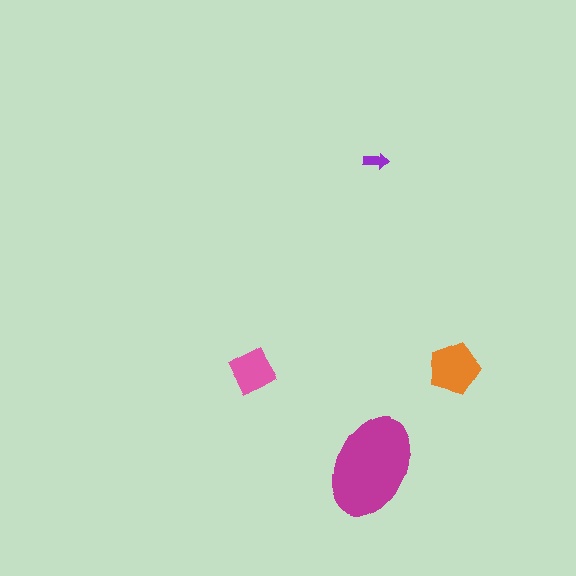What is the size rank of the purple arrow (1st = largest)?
4th.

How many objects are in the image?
There are 4 objects in the image.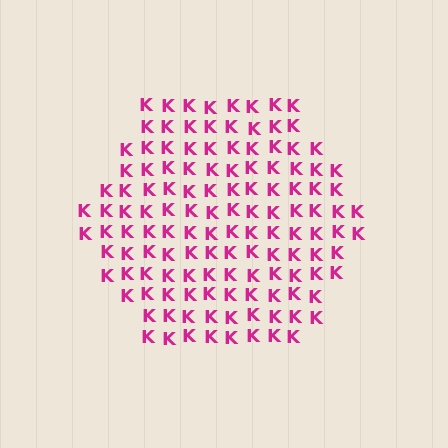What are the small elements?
The small elements are letter K's.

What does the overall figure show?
The overall figure shows a hexagon.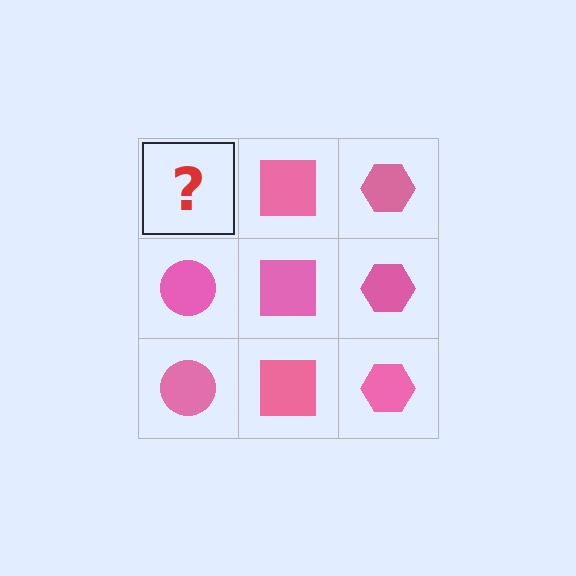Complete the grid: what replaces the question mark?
The question mark should be replaced with a pink circle.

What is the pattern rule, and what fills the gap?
The rule is that each column has a consistent shape. The gap should be filled with a pink circle.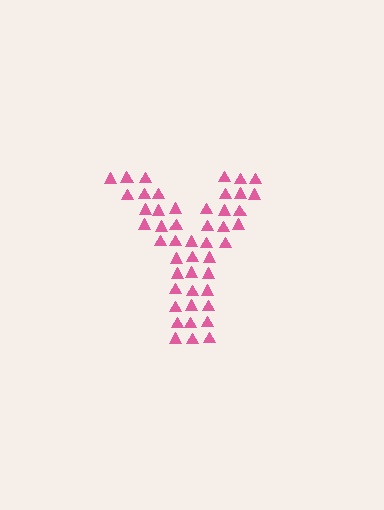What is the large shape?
The large shape is the letter Y.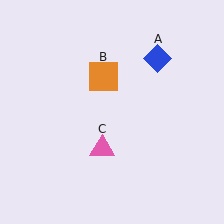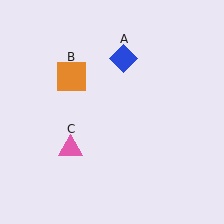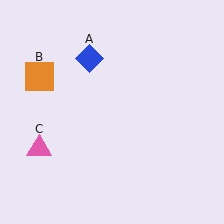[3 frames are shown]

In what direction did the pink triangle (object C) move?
The pink triangle (object C) moved left.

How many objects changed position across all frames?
3 objects changed position: blue diamond (object A), orange square (object B), pink triangle (object C).